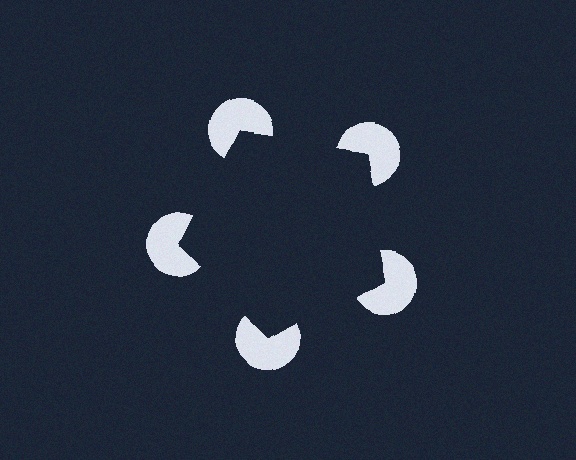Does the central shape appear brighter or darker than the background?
It typically appears slightly darker than the background, even though no actual brightness change is drawn.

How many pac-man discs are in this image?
There are 5 — one at each vertex of the illusory pentagon.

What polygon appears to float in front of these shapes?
An illusory pentagon — its edges are inferred from the aligned wedge cuts in the pac-man discs, not physically drawn.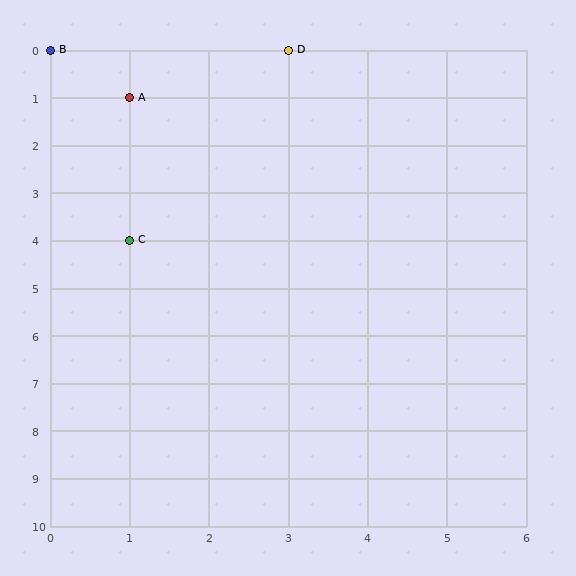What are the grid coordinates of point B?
Point B is at grid coordinates (0, 0).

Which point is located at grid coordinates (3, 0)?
Point D is at (3, 0).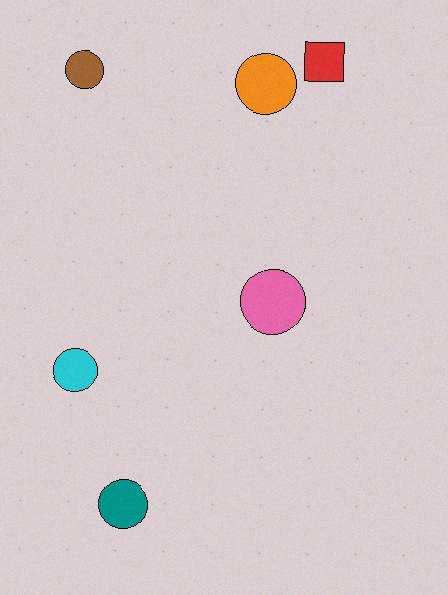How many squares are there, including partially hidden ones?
There is 1 square.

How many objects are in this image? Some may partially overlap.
There are 6 objects.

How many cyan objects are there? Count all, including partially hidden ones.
There is 1 cyan object.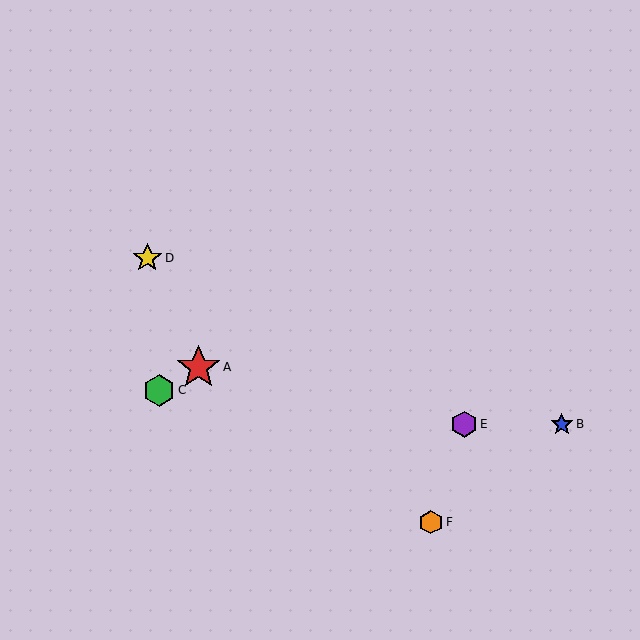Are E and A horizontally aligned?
No, E is at y≈424 and A is at y≈368.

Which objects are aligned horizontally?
Objects B, E are aligned horizontally.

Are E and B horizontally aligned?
Yes, both are at y≈424.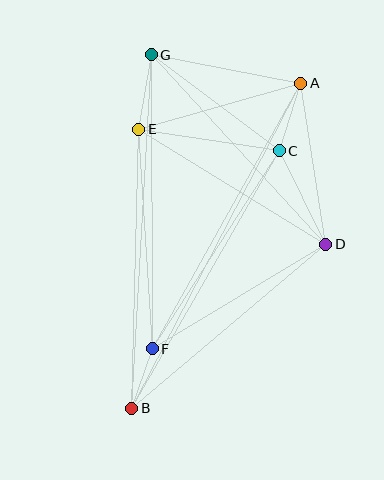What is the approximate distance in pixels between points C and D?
The distance between C and D is approximately 105 pixels.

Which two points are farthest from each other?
Points A and B are farthest from each other.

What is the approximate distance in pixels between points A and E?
The distance between A and E is approximately 168 pixels.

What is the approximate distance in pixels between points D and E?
The distance between D and E is approximately 219 pixels.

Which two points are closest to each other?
Points B and F are closest to each other.